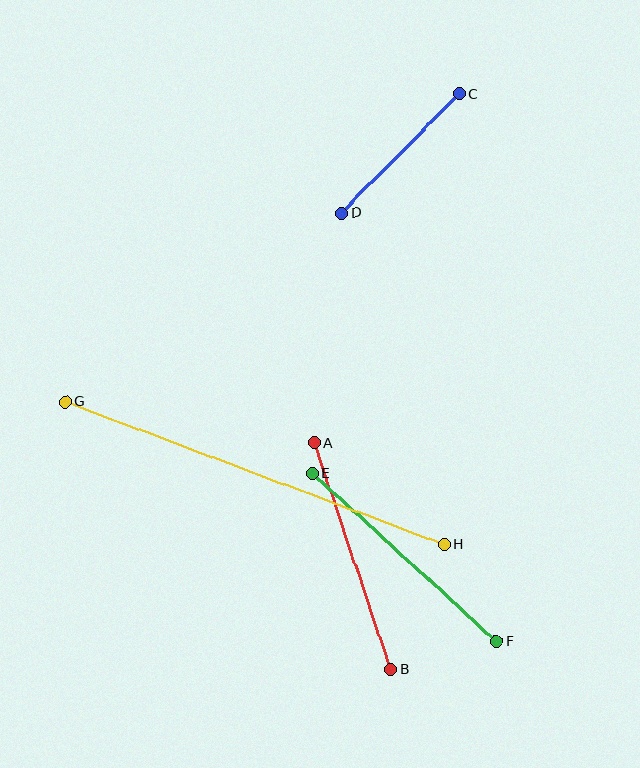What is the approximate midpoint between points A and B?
The midpoint is at approximately (352, 556) pixels.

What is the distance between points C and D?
The distance is approximately 167 pixels.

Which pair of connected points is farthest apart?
Points G and H are farthest apart.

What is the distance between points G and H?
The distance is approximately 405 pixels.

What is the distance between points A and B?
The distance is approximately 239 pixels.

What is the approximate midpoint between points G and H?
The midpoint is at approximately (255, 473) pixels.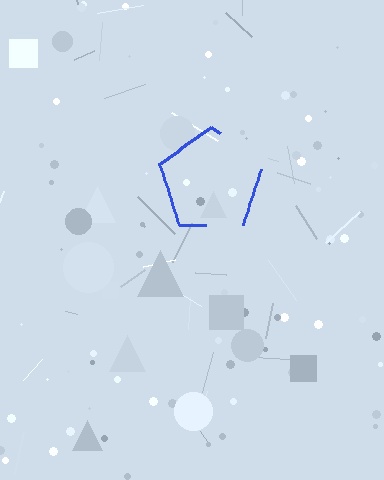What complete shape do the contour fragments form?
The contour fragments form a pentagon.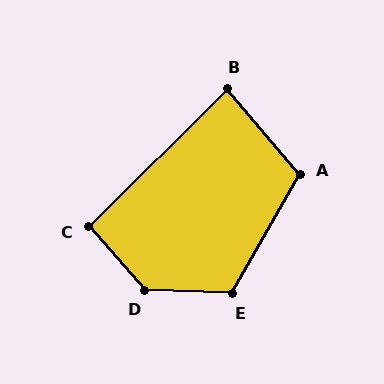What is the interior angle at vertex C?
Approximately 94 degrees (approximately right).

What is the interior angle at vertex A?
Approximately 110 degrees (obtuse).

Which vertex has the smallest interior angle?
B, at approximately 85 degrees.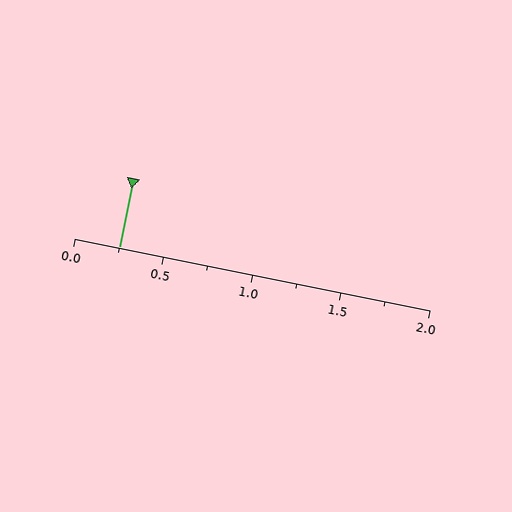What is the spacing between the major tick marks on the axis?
The major ticks are spaced 0.5 apart.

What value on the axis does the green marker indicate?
The marker indicates approximately 0.25.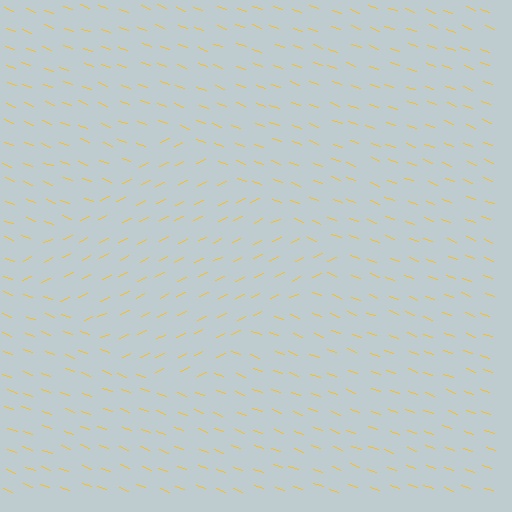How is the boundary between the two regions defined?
The boundary is defined purely by a change in line orientation (approximately 45 degrees difference). All lines are the same color and thickness.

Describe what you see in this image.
The image is filled with small yellow line segments. A diamond region in the image has lines oriented differently from the surrounding lines, creating a visible texture boundary.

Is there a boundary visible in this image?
Yes, there is a texture boundary formed by a change in line orientation.